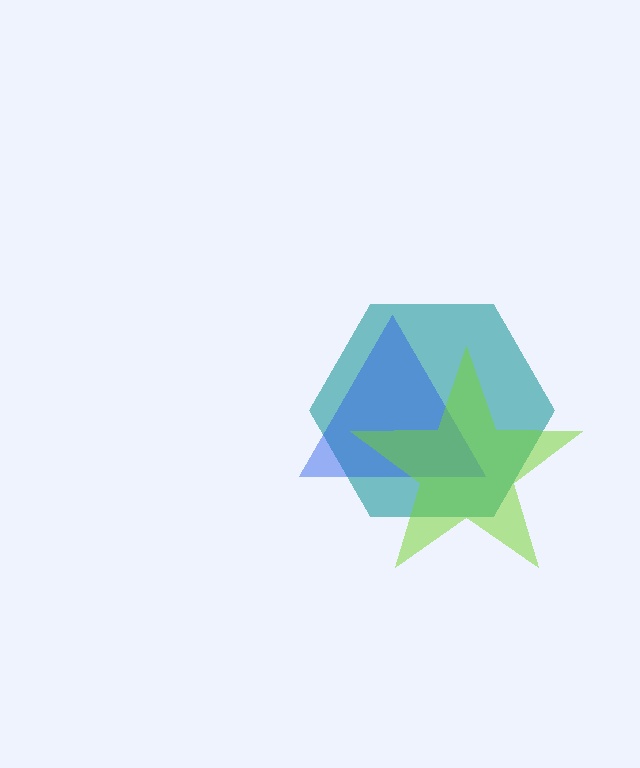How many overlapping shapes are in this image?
There are 3 overlapping shapes in the image.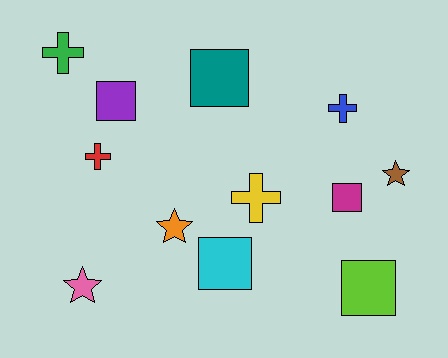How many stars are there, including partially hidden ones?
There are 3 stars.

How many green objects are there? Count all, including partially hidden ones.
There is 1 green object.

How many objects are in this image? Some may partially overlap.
There are 12 objects.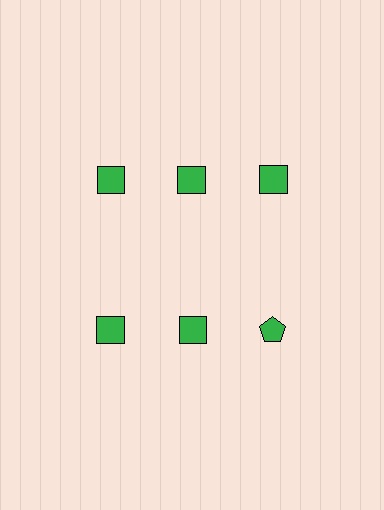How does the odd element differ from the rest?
It has a different shape: pentagon instead of square.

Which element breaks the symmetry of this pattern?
The green pentagon in the second row, center column breaks the symmetry. All other shapes are green squares.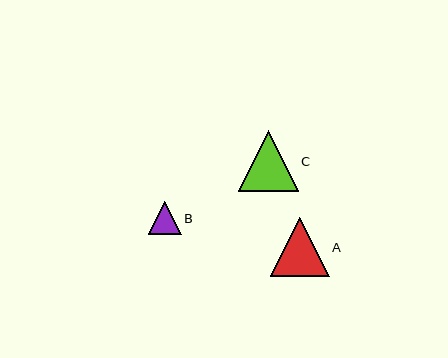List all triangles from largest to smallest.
From largest to smallest: C, A, B.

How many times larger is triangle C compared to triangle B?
Triangle C is approximately 1.8 times the size of triangle B.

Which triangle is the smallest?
Triangle B is the smallest with a size of approximately 33 pixels.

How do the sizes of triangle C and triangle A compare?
Triangle C and triangle A are approximately the same size.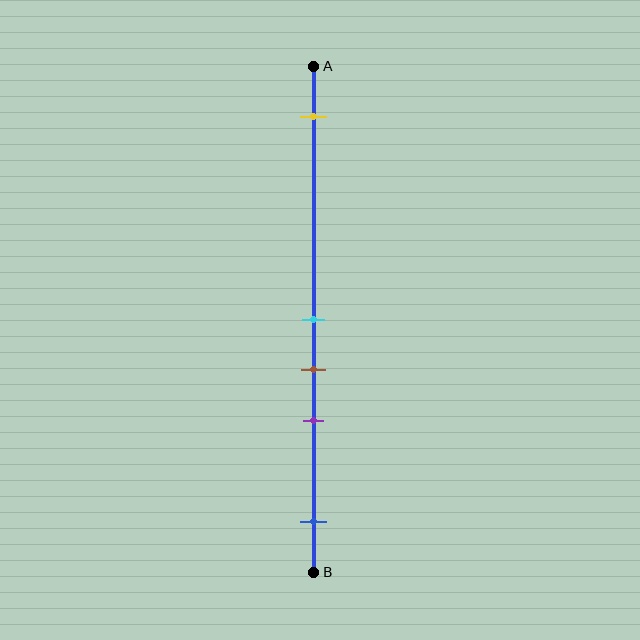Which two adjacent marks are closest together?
The cyan and brown marks are the closest adjacent pair.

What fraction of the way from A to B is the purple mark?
The purple mark is approximately 70% (0.7) of the way from A to B.